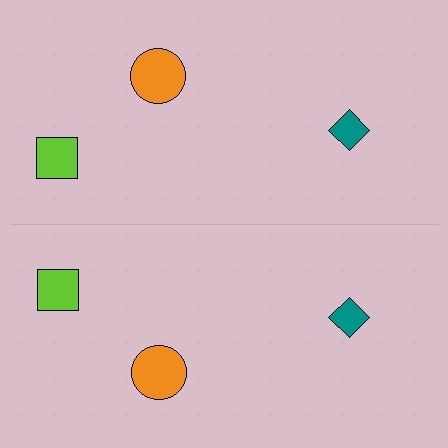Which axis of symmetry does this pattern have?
The pattern has a horizontal axis of symmetry running through the center of the image.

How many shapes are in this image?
There are 6 shapes in this image.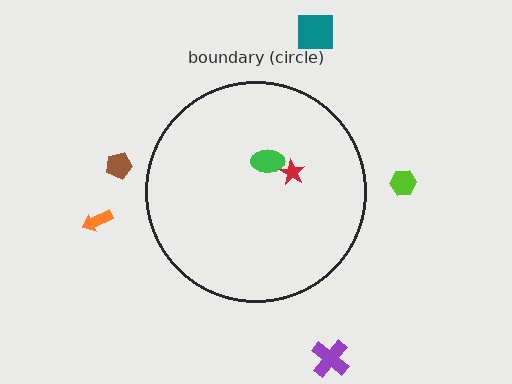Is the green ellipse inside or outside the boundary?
Inside.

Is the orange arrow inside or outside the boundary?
Outside.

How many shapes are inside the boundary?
2 inside, 5 outside.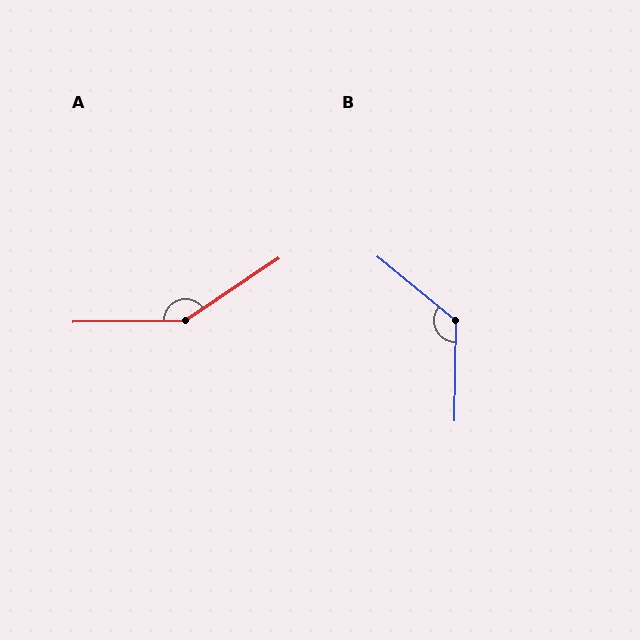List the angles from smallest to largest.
B (128°), A (147°).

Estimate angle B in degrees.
Approximately 128 degrees.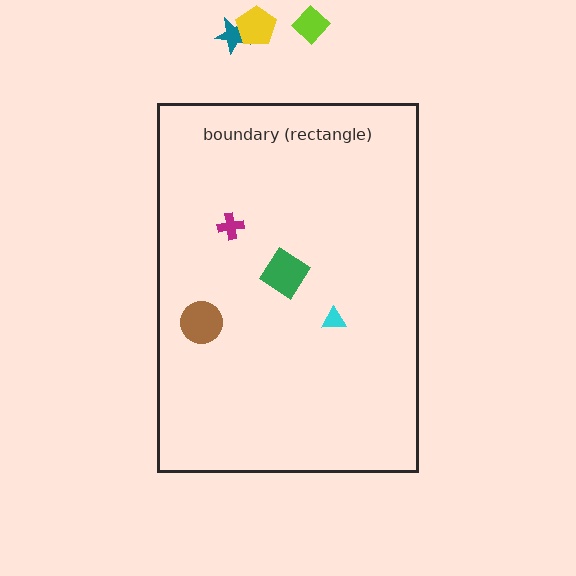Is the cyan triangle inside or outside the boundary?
Inside.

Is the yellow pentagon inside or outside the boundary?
Outside.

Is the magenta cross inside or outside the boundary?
Inside.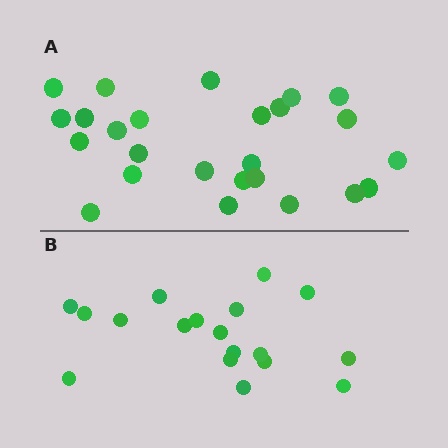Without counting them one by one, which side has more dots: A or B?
Region A (the top region) has more dots.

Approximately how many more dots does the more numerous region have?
Region A has roughly 8 or so more dots than region B.